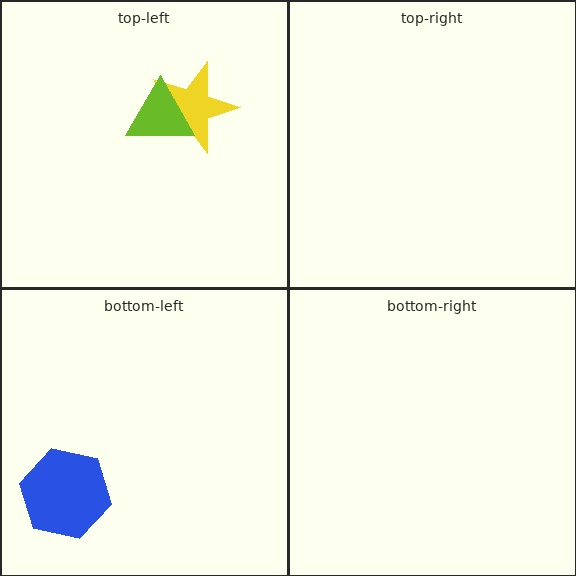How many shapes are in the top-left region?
2.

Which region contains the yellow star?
The top-left region.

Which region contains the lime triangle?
The top-left region.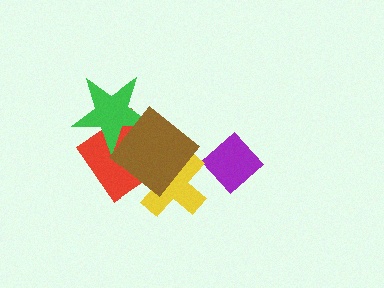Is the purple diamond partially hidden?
No, no other shape covers it.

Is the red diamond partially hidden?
Yes, it is partially covered by another shape.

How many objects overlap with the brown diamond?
3 objects overlap with the brown diamond.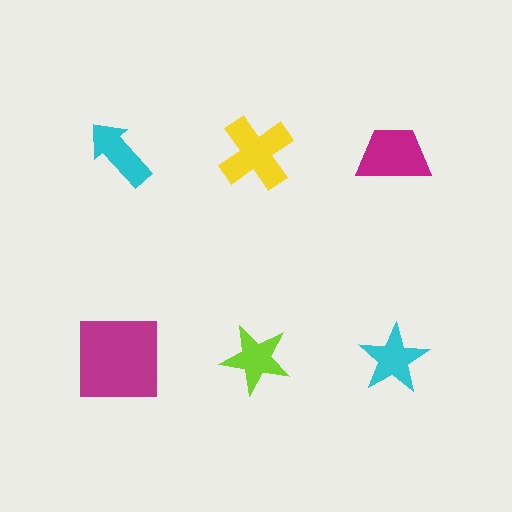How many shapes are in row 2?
3 shapes.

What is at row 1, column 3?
A magenta trapezoid.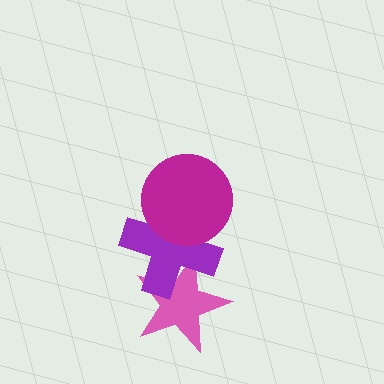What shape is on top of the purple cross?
The magenta circle is on top of the purple cross.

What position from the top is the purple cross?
The purple cross is 2nd from the top.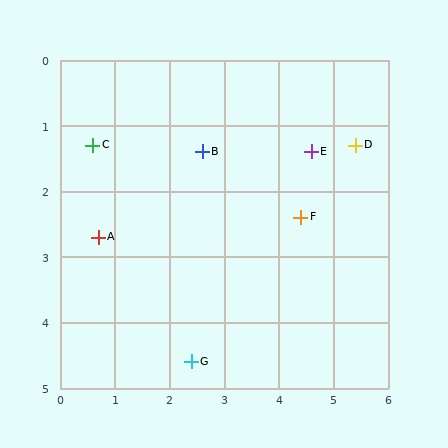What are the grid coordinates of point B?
Point B is at approximately (2.6, 1.4).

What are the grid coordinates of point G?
Point G is at approximately (2.4, 4.6).